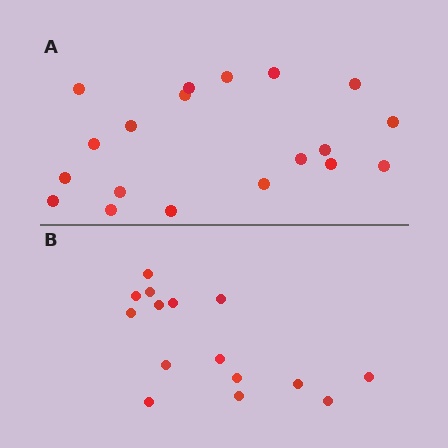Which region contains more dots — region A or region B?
Region A (the top region) has more dots.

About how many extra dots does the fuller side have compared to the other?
Region A has about 4 more dots than region B.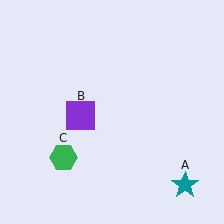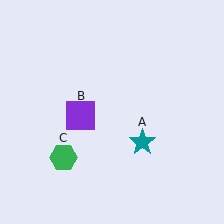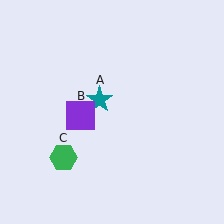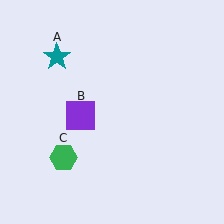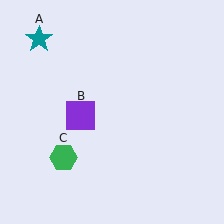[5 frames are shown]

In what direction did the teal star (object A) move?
The teal star (object A) moved up and to the left.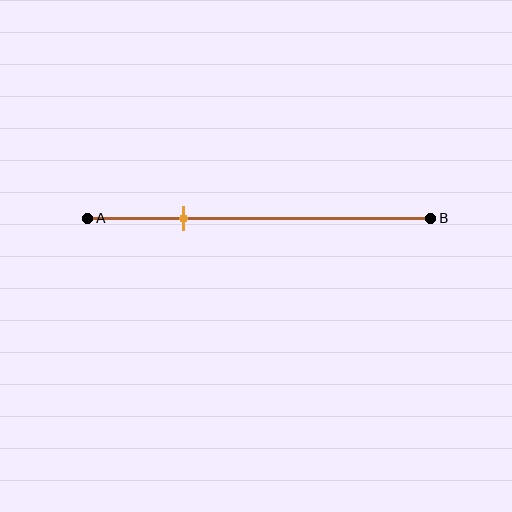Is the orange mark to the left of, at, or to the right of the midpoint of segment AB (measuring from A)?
The orange mark is to the left of the midpoint of segment AB.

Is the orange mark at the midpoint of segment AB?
No, the mark is at about 30% from A, not at the 50% midpoint.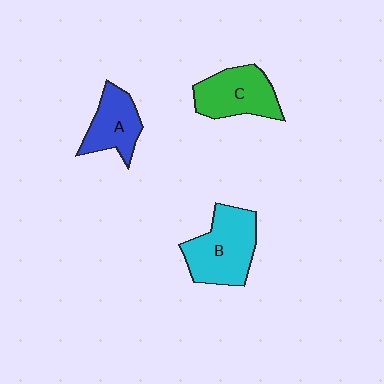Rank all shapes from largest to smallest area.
From largest to smallest: B (cyan), C (green), A (blue).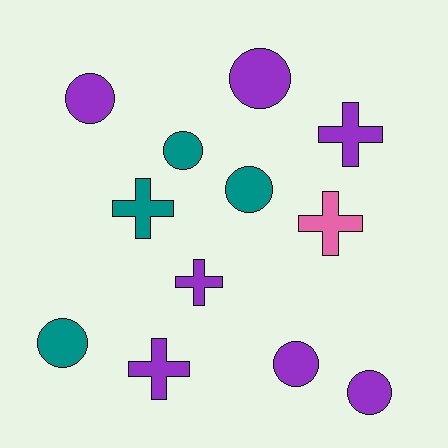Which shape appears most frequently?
Circle, with 7 objects.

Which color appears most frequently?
Purple, with 7 objects.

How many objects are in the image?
There are 12 objects.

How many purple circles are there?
There are 4 purple circles.